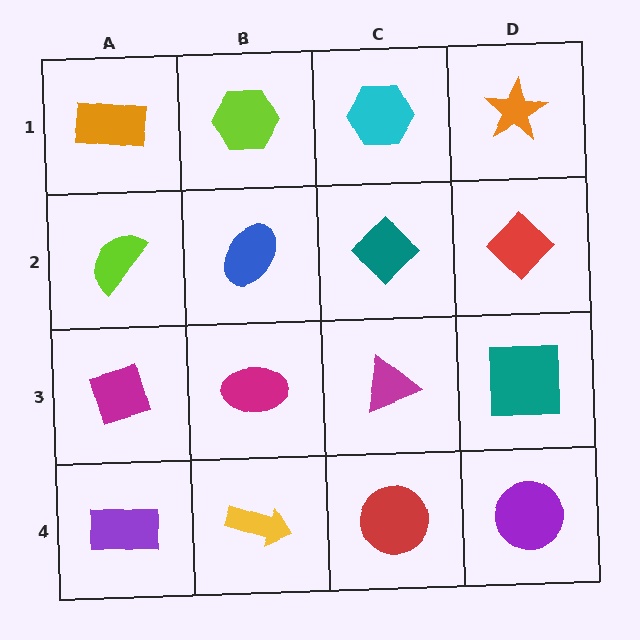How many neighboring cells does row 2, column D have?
3.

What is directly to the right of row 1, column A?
A lime hexagon.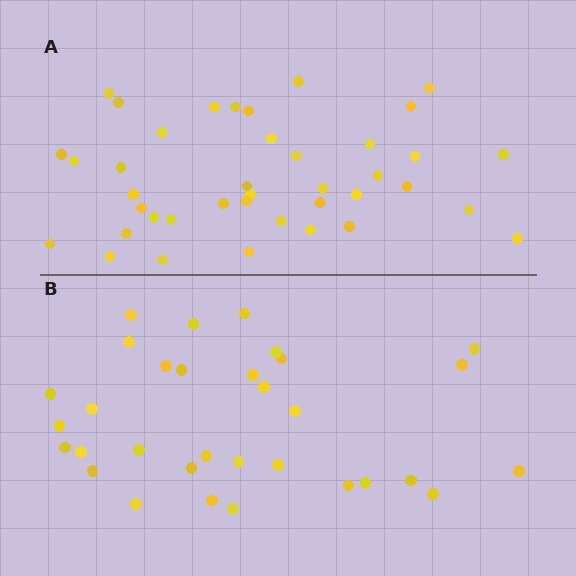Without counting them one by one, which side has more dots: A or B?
Region A (the top region) has more dots.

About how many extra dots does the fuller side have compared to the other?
Region A has roughly 8 or so more dots than region B.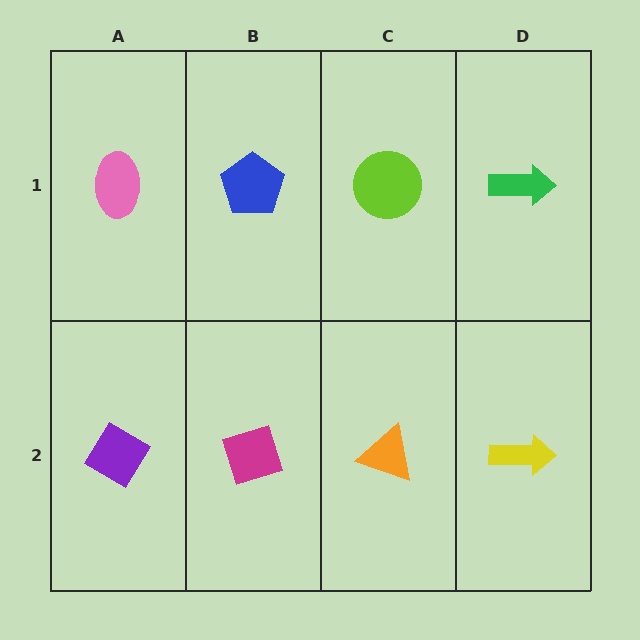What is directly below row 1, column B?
A magenta diamond.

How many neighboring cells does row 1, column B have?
3.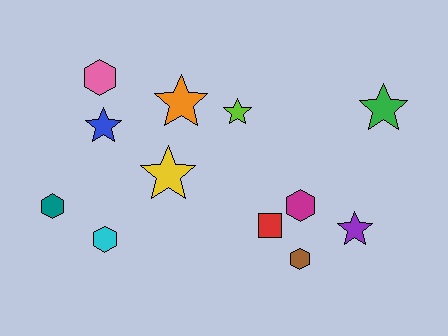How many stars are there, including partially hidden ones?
There are 6 stars.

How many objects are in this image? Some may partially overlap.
There are 12 objects.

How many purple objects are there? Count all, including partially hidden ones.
There is 1 purple object.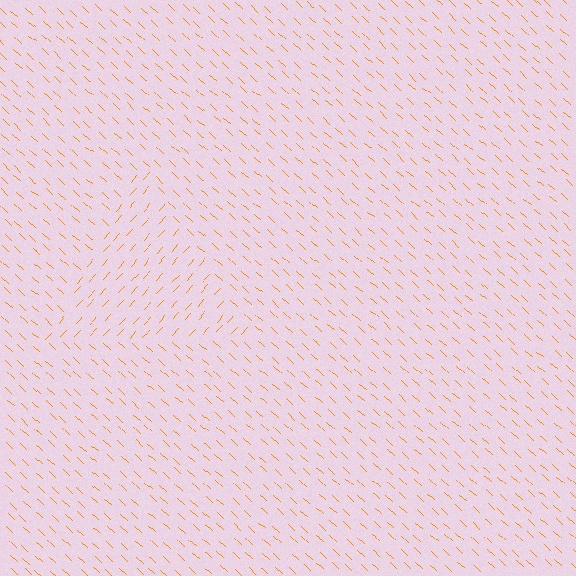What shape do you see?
I see a triangle.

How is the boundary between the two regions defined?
The boundary is defined purely by a change in line orientation (approximately 90 degrees difference). All lines are the same color and thickness.